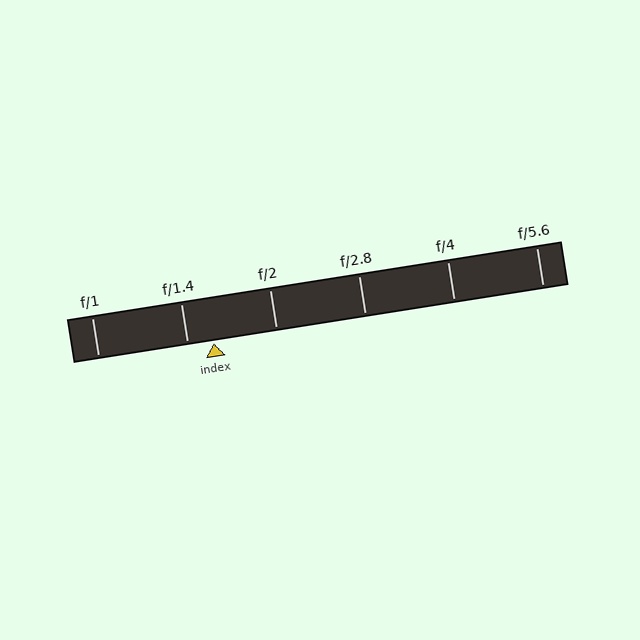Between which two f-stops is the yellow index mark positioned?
The index mark is between f/1.4 and f/2.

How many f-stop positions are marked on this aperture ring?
There are 6 f-stop positions marked.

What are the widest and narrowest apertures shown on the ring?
The widest aperture shown is f/1 and the narrowest is f/5.6.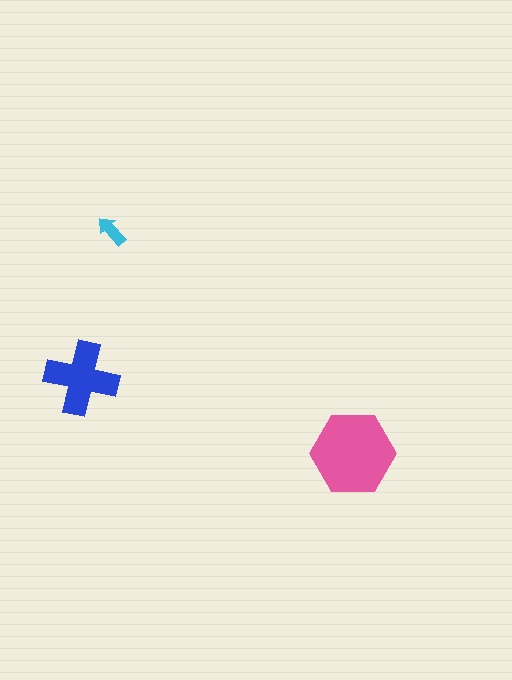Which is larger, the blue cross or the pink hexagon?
The pink hexagon.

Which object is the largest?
The pink hexagon.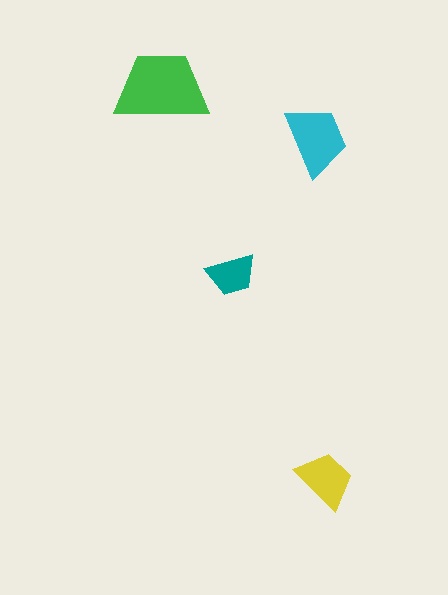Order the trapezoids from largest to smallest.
the green one, the cyan one, the yellow one, the teal one.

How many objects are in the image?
There are 4 objects in the image.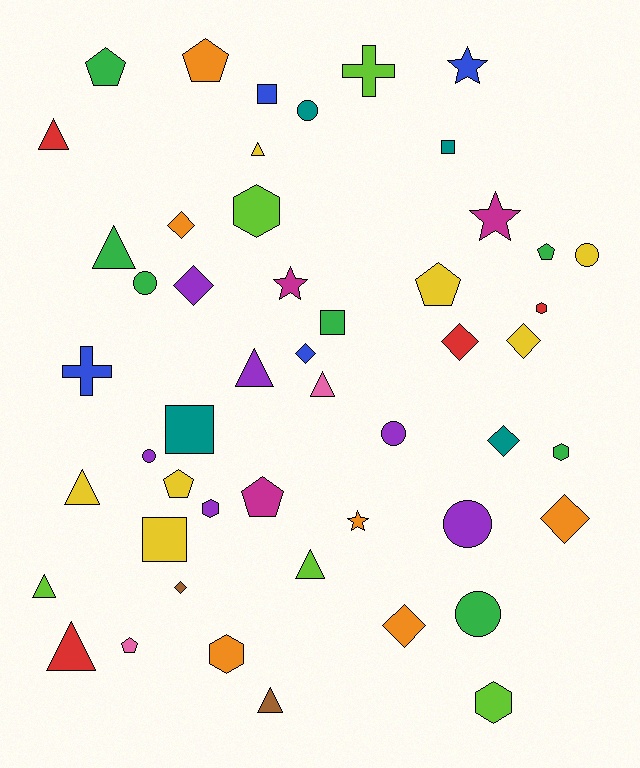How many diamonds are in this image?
There are 9 diamonds.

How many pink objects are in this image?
There are 2 pink objects.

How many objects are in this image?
There are 50 objects.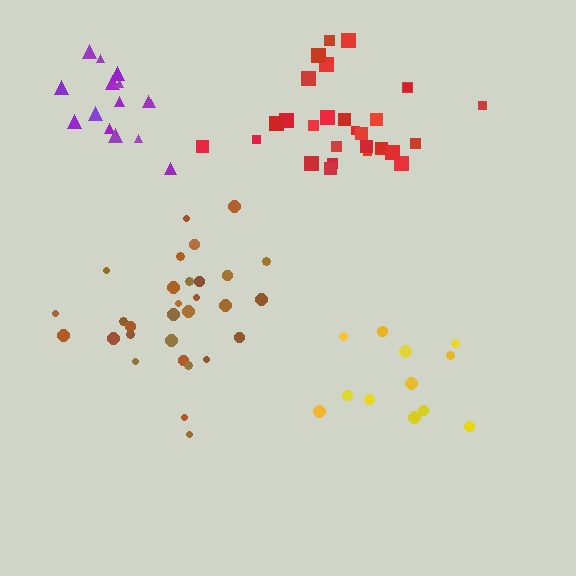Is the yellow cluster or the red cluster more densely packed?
Red.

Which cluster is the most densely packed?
Purple.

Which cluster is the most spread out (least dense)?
Yellow.